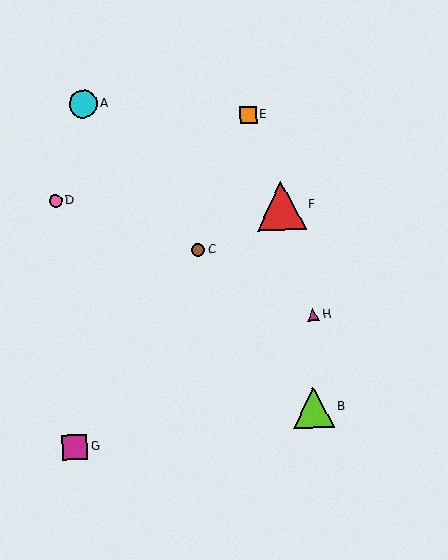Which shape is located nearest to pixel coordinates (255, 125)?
The orange square (labeled E) at (248, 115) is nearest to that location.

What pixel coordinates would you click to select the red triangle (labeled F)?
Click at (281, 205) to select the red triangle F.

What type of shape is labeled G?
Shape G is a magenta square.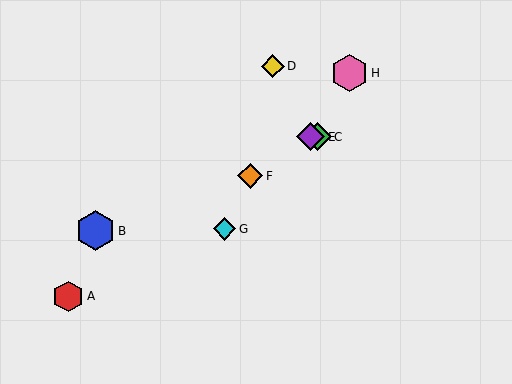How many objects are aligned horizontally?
2 objects (C, E) are aligned horizontally.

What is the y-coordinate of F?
Object F is at y≈176.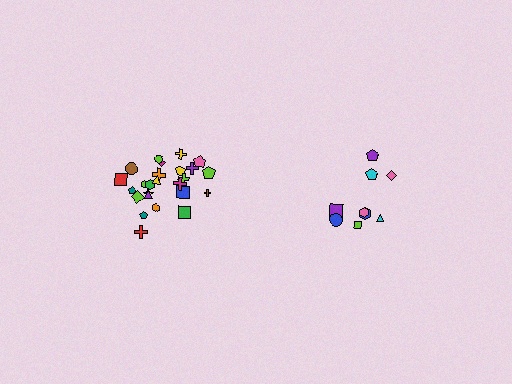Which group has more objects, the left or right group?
The left group.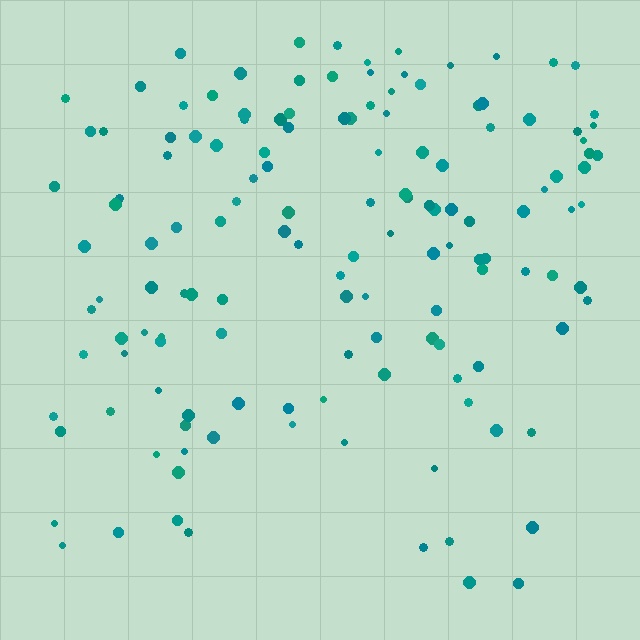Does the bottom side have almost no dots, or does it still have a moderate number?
Still a moderate number, just noticeably fewer than the top.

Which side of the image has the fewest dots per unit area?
The bottom.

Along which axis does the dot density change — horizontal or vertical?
Vertical.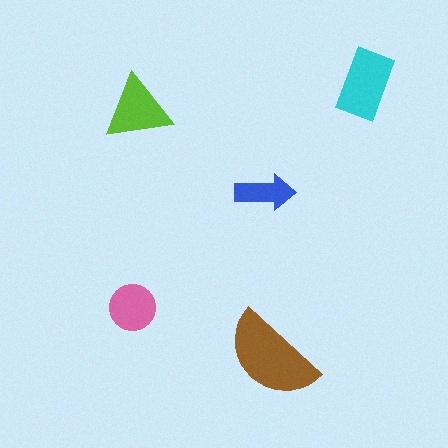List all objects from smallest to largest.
The blue arrow, the pink circle, the lime triangle, the cyan rectangle, the brown semicircle.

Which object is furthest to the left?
The pink circle is leftmost.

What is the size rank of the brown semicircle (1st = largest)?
1st.